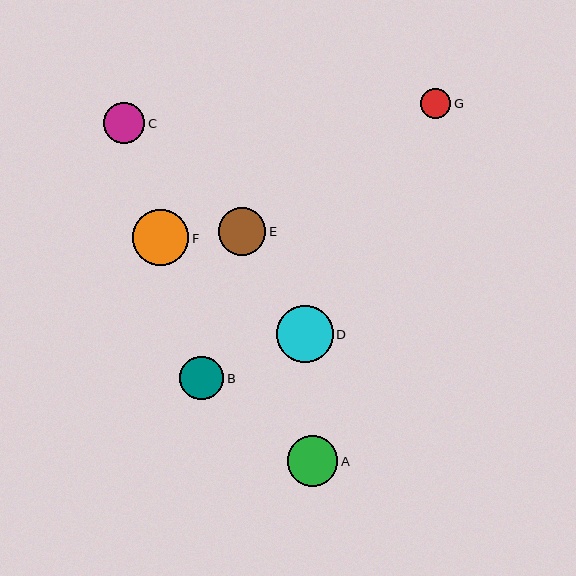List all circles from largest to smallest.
From largest to smallest: D, F, A, E, B, C, G.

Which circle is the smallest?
Circle G is the smallest with a size of approximately 30 pixels.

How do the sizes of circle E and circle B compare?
Circle E and circle B are approximately the same size.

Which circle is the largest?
Circle D is the largest with a size of approximately 57 pixels.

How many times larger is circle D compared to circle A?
Circle D is approximately 1.1 times the size of circle A.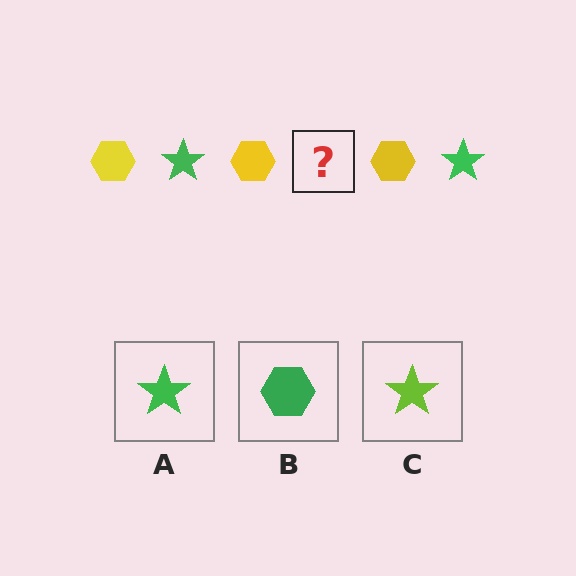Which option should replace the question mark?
Option A.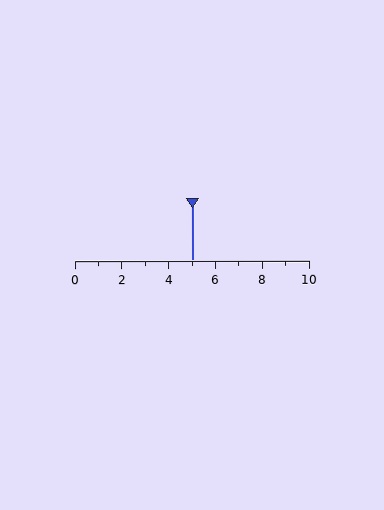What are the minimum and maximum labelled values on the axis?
The axis runs from 0 to 10.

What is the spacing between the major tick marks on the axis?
The major ticks are spaced 2 apart.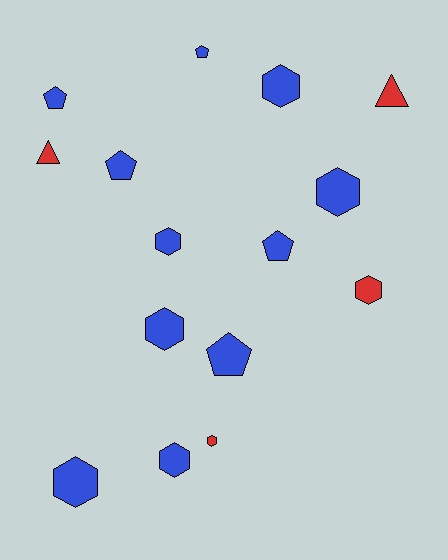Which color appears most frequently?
Blue, with 11 objects.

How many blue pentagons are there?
There are 5 blue pentagons.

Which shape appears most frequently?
Hexagon, with 8 objects.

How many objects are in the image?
There are 15 objects.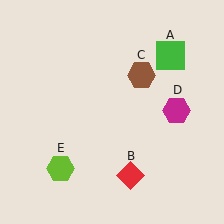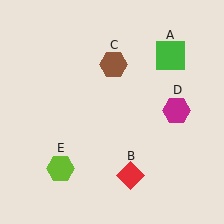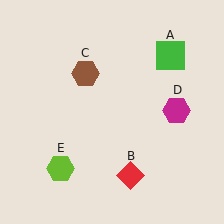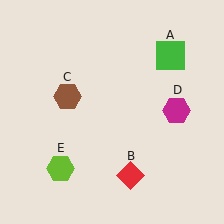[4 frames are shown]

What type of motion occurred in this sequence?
The brown hexagon (object C) rotated counterclockwise around the center of the scene.